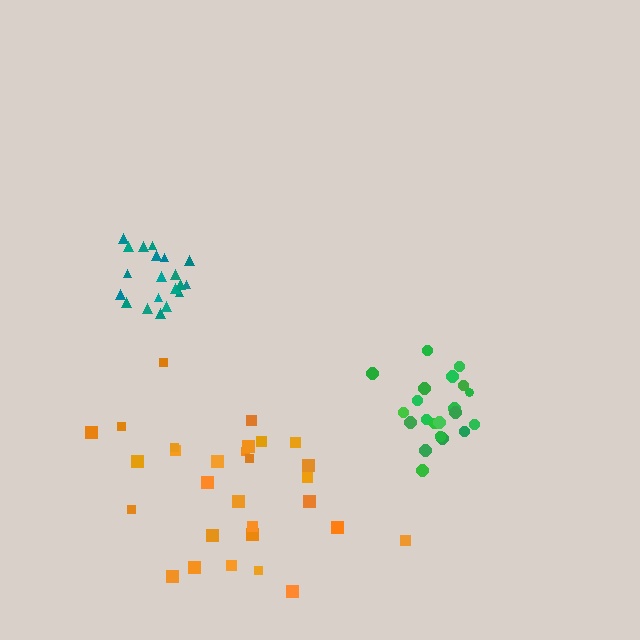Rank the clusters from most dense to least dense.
teal, green, orange.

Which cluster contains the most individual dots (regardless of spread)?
Orange (29).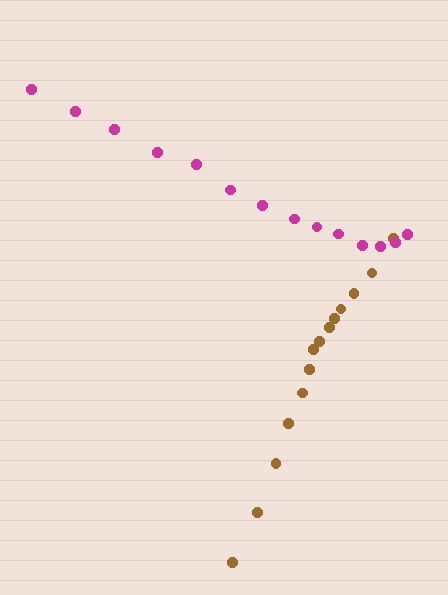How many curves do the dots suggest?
There are 2 distinct paths.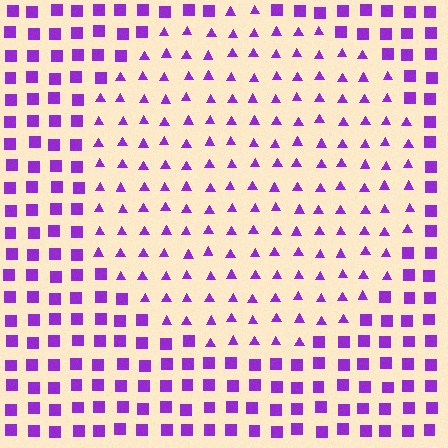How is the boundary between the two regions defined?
The boundary is defined by a change in element shape: triangles inside vs. squares outside. All elements share the same color and spacing.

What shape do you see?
I see a circle.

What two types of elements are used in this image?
The image uses triangles inside the circle region and squares outside it.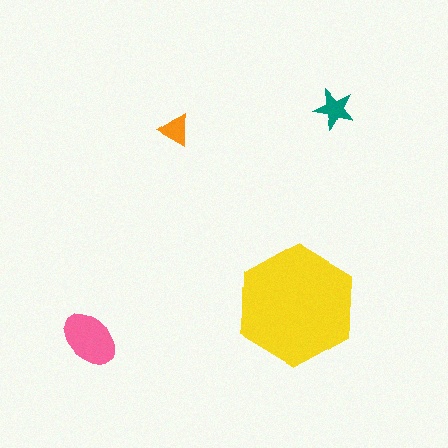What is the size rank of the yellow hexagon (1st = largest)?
1st.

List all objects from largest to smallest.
The yellow hexagon, the pink ellipse, the teal star, the orange triangle.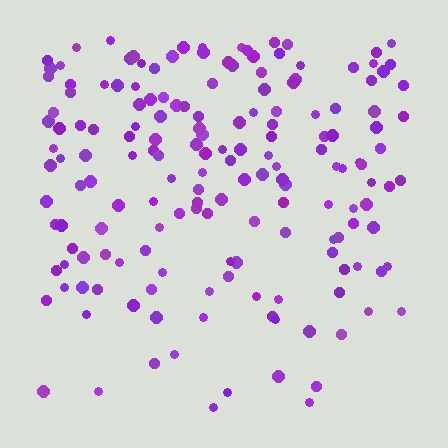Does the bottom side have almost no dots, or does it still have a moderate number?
Still a moderate number, just noticeably fewer than the top.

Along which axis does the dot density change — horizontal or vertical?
Vertical.